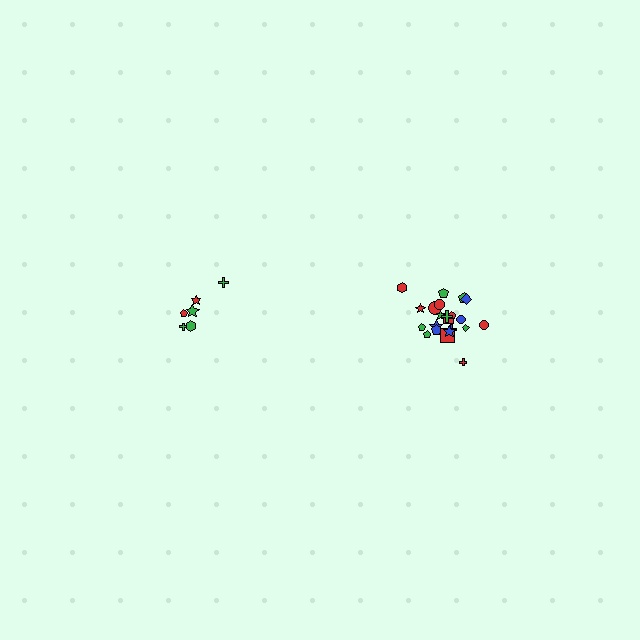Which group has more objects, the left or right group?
The right group.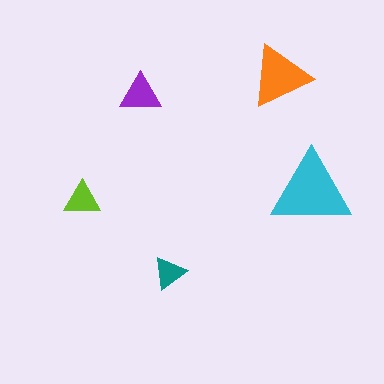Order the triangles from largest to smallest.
the cyan one, the orange one, the purple one, the lime one, the teal one.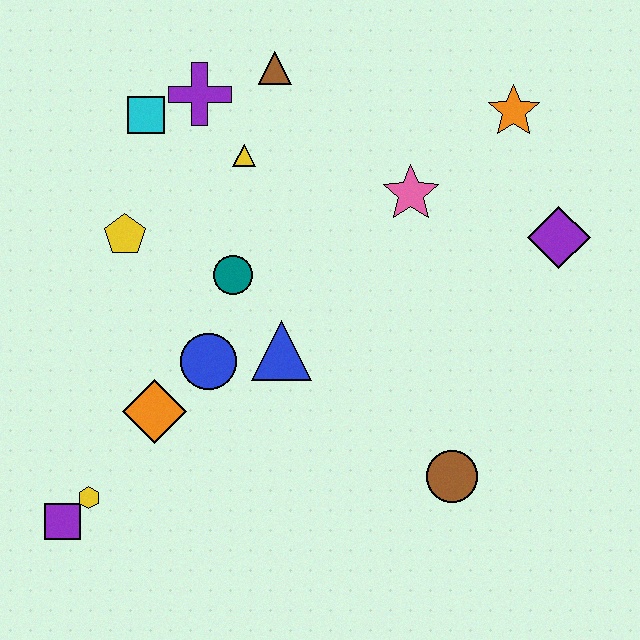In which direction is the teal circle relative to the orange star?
The teal circle is to the left of the orange star.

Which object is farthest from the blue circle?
The orange star is farthest from the blue circle.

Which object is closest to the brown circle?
The blue triangle is closest to the brown circle.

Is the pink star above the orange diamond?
Yes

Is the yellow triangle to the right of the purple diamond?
No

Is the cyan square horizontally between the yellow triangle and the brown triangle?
No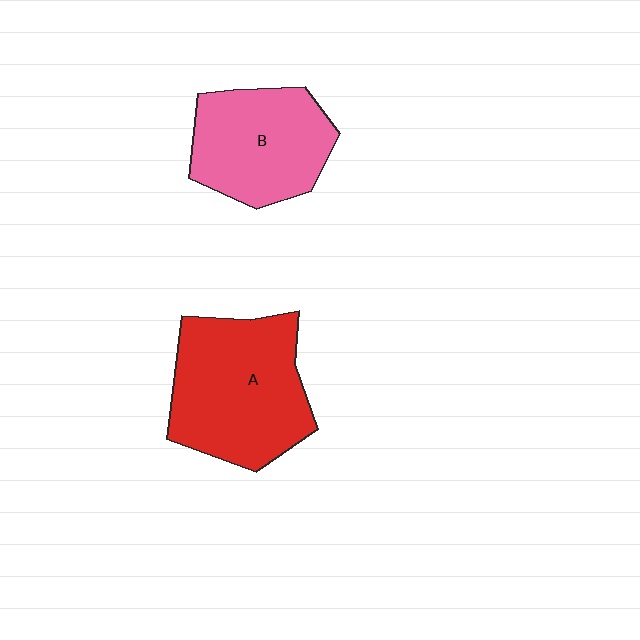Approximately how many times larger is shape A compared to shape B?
Approximately 1.3 times.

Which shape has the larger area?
Shape A (red).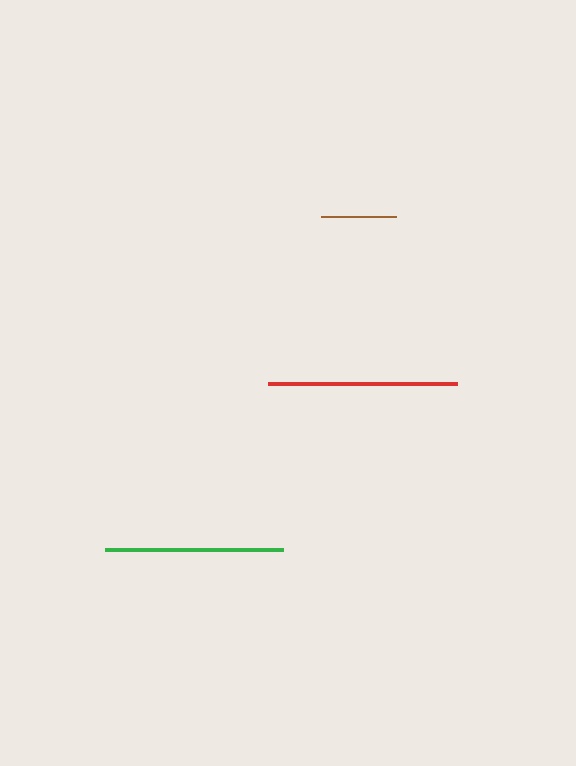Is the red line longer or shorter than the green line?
The red line is longer than the green line.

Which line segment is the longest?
The red line is the longest at approximately 189 pixels.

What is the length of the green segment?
The green segment is approximately 177 pixels long.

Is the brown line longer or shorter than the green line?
The green line is longer than the brown line.